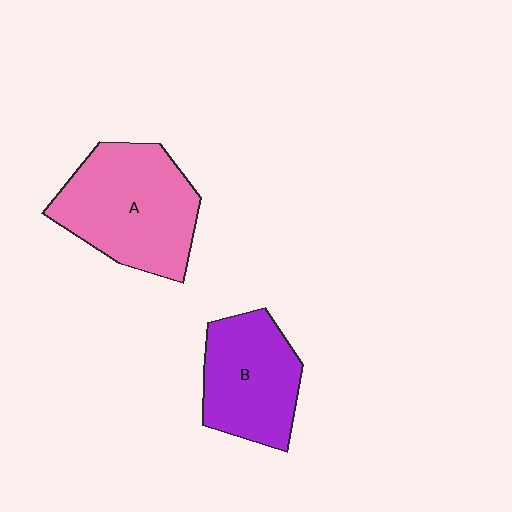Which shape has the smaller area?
Shape B (purple).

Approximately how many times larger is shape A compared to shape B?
Approximately 1.3 times.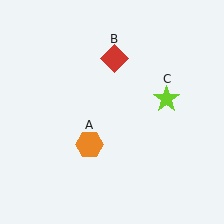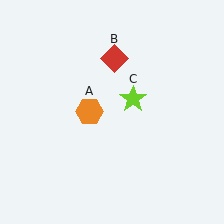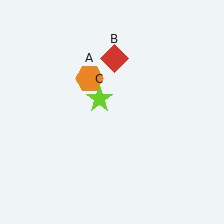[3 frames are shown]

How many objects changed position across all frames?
2 objects changed position: orange hexagon (object A), lime star (object C).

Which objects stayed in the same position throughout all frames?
Red diamond (object B) remained stationary.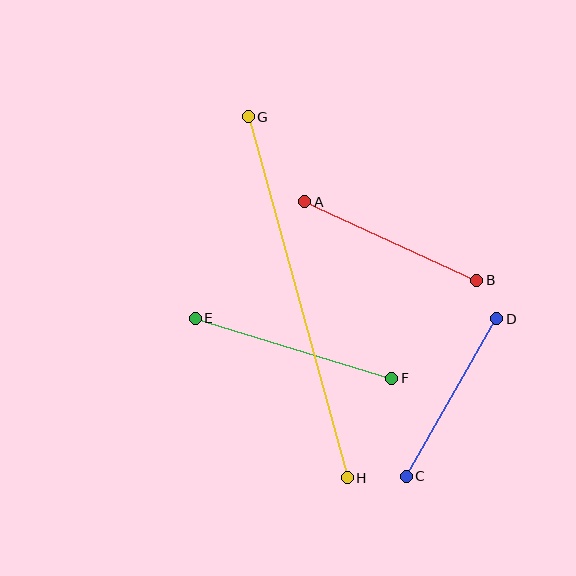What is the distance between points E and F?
The distance is approximately 205 pixels.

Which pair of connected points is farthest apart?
Points G and H are farthest apart.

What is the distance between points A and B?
The distance is approximately 189 pixels.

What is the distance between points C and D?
The distance is approximately 182 pixels.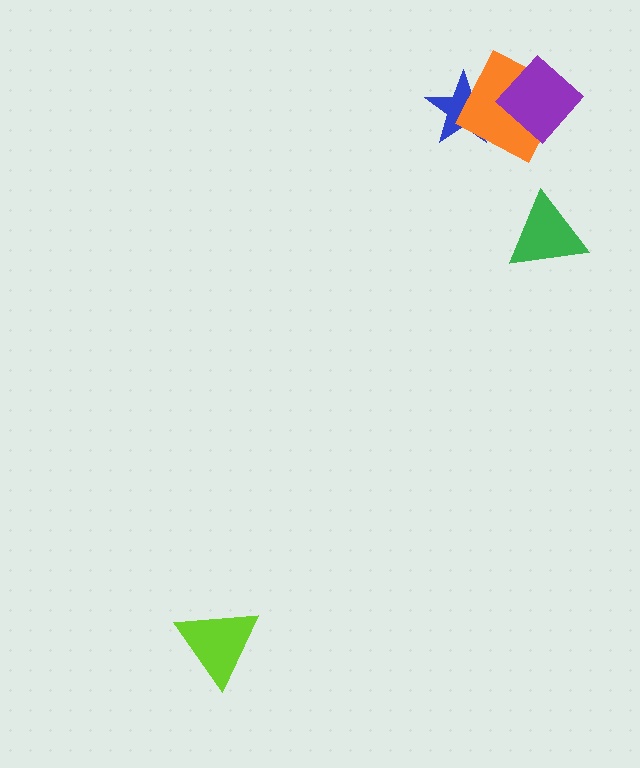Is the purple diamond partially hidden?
No, no other shape covers it.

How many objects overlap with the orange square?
2 objects overlap with the orange square.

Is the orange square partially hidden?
Yes, it is partially covered by another shape.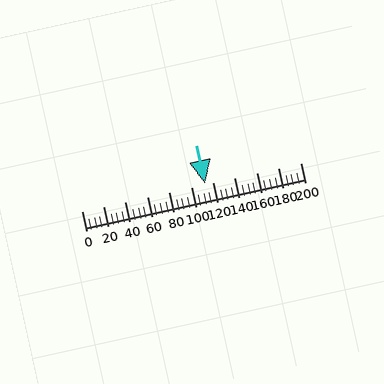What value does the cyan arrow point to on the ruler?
The cyan arrow points to approximately 113.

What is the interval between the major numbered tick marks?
The major tick marks are spaced 20 units apart.